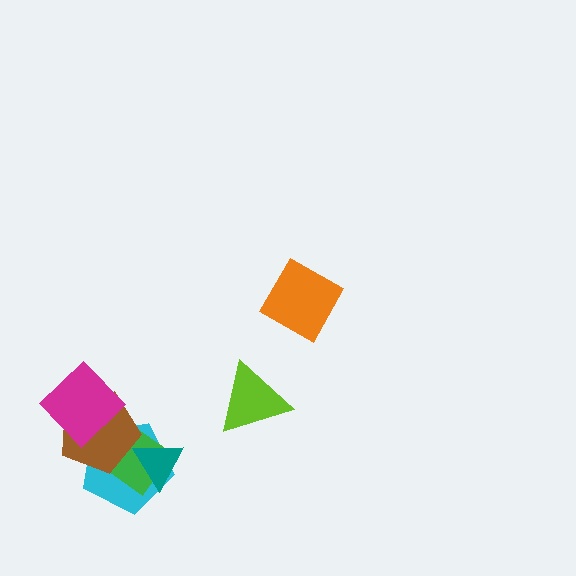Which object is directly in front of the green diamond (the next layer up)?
The brown pentagon is directly in front of the green diamond.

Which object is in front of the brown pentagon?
The magenta diamond is in front of the brown pentagon.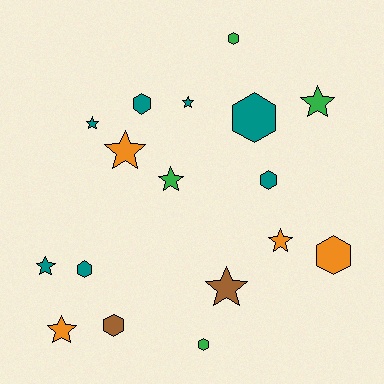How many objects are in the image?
There are 17 objects.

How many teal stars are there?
There are 3 teal stars.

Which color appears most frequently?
Teal, with 7 objects.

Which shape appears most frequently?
Star, with 9 objects.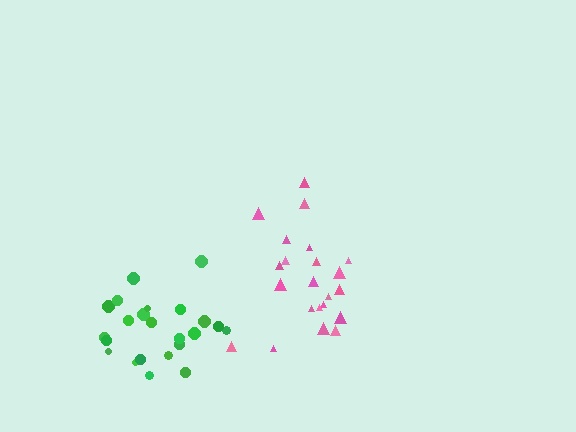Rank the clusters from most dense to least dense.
green, pink.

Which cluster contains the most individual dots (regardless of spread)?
Green (23).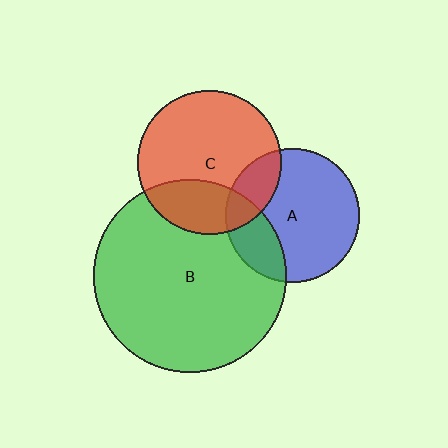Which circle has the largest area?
Circle B (green).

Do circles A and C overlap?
Yes.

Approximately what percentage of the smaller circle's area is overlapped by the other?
Approximately 20%.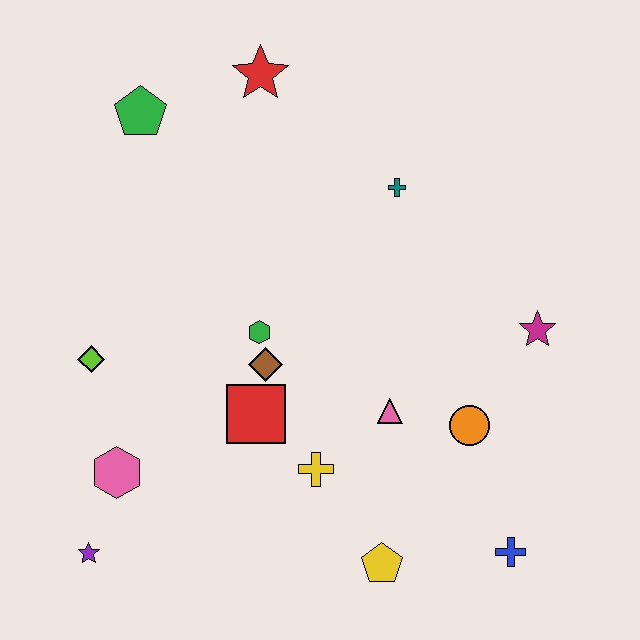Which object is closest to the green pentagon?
The red star is closest to the green pentagon.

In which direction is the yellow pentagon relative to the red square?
The yellow pentagon is below the red square.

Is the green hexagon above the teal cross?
No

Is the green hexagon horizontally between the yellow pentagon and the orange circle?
No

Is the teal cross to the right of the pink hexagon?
Yes